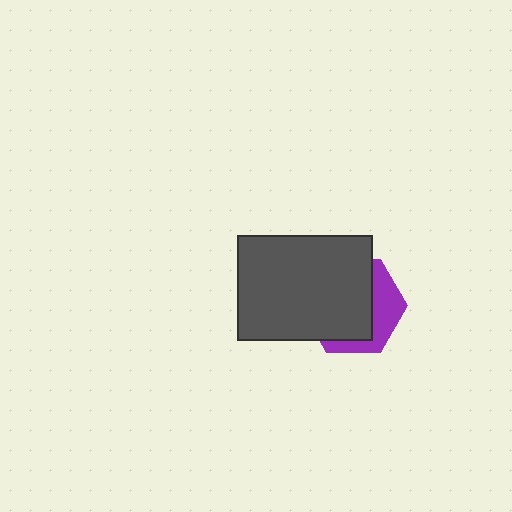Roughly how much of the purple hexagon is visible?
A small part of it is visible (roughly 33%).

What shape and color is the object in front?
The object in front is a dark gray rectangle.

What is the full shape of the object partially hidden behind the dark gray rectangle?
The partially hidden object is a purple hexagon.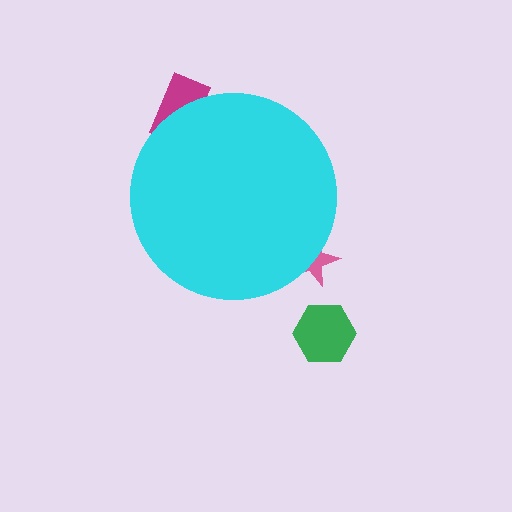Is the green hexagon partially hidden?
No, the green hexagon is fully visible.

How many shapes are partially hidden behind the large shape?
2 shapes are partially hidden.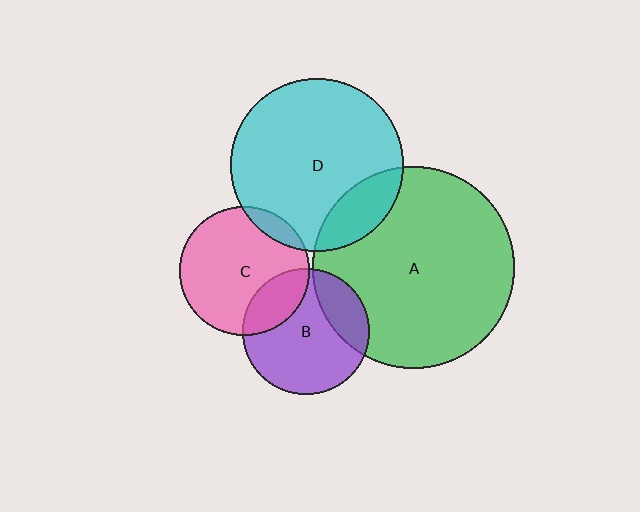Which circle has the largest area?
Circle A (green).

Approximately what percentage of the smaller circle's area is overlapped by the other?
Approximately 10%.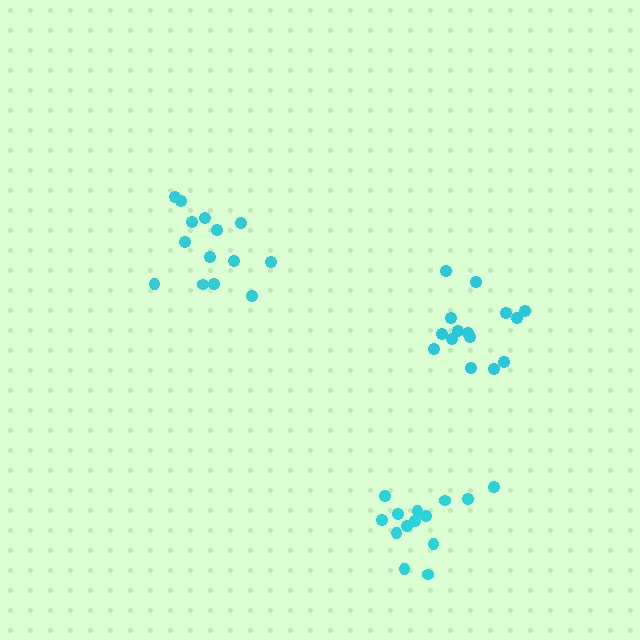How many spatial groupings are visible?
There are 3 spatial groupings.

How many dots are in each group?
Group 1: 14 dots, Group 2: 15 dots, Group 3: 14 dots (43 total).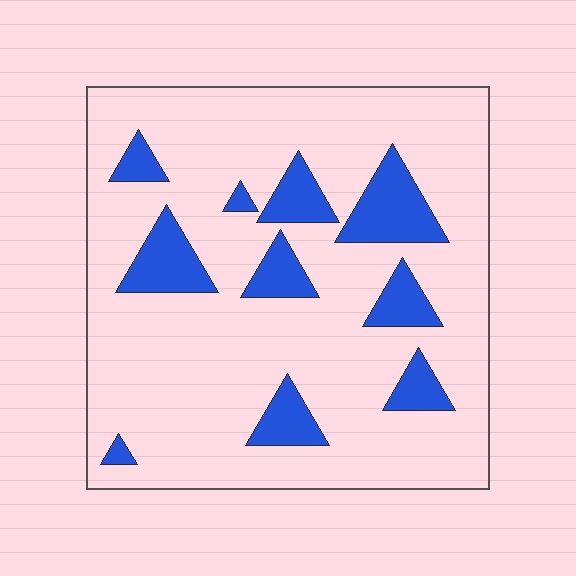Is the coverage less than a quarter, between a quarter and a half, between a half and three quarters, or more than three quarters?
Less than a quarter.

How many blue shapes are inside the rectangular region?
10.